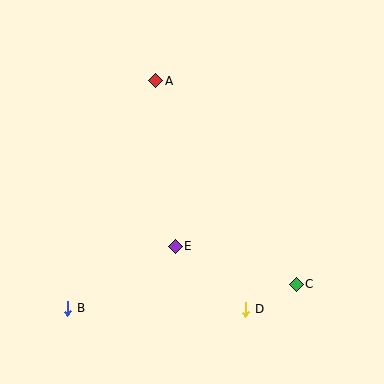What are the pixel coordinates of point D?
Point D is at (246, 309).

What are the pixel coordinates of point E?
Point E is at (175, 246).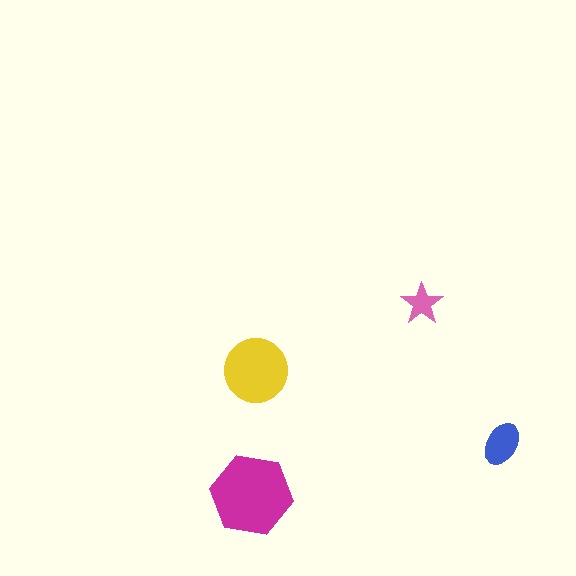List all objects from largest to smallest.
The magenta hexagon, the yellow circle, the blue ellipse, the pink star.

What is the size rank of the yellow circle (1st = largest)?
2nd.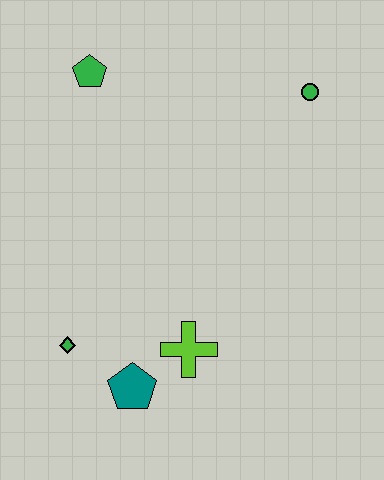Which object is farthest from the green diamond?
The green circle is farthest from the green diamond.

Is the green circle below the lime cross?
No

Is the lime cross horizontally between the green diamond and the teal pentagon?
No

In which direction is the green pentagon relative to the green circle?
The green pentagon is to the left of the green circle.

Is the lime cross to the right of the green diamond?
Yes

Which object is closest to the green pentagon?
The green circle is closest to the green pentagon.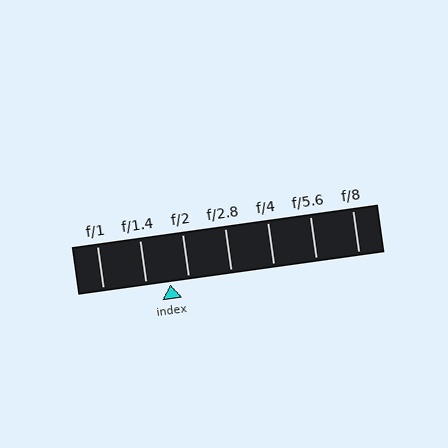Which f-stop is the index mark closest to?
The index mark is closest to f/2.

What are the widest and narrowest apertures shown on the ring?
The widest aperture shown is f/1 and the narrowest is f/8.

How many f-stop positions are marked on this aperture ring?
There are 7 f-stop positions marked.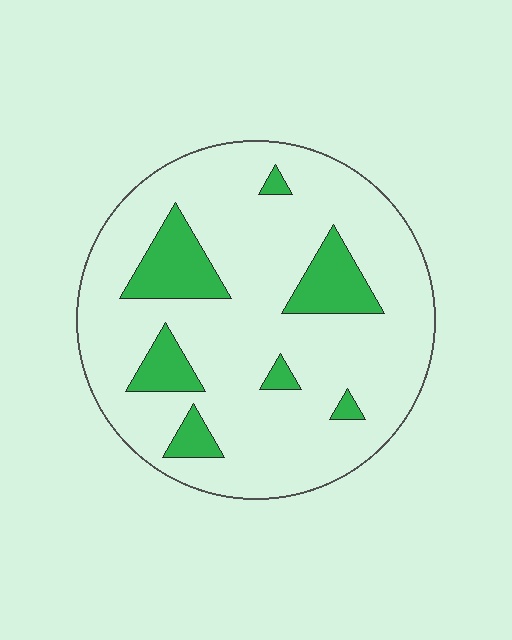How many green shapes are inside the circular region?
7.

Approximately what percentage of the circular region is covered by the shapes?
Approximately 15%.